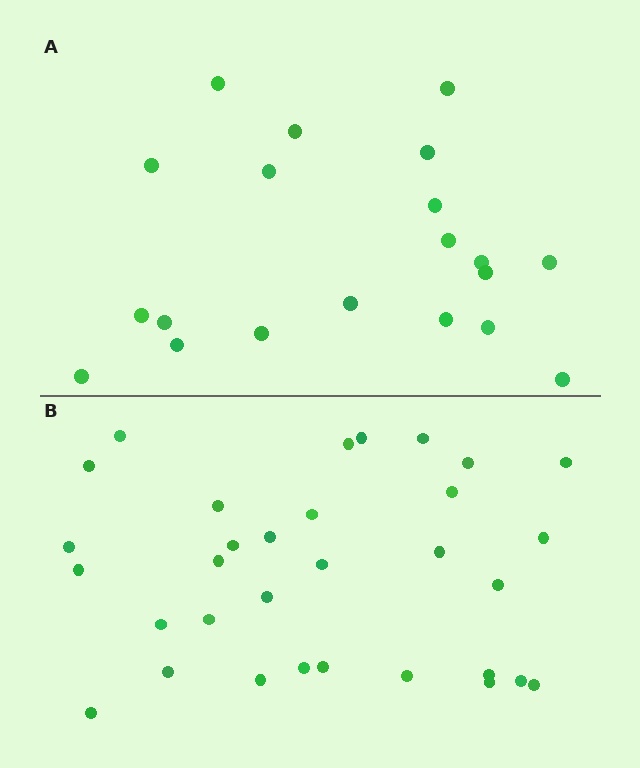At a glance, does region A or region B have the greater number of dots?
Region B (the bottom region) has more dots.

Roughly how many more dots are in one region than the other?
Region B has roughly 12 or so more dots than region A.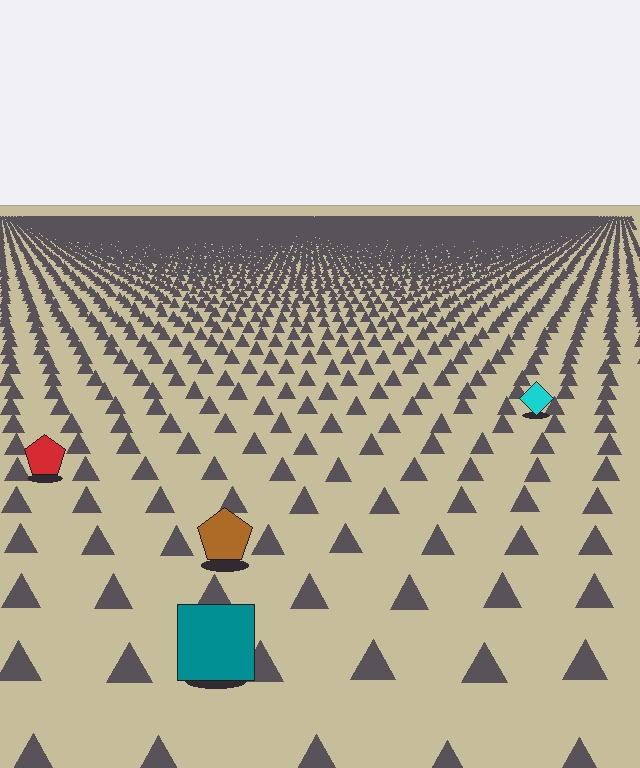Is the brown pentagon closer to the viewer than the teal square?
No. The teal square is closer — you can tell from the texture gradient: the ground texture is coarser near it.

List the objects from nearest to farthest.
From nearest to farthest: the teal square, the brown pentagon, the red pentagon, the cyan diamond.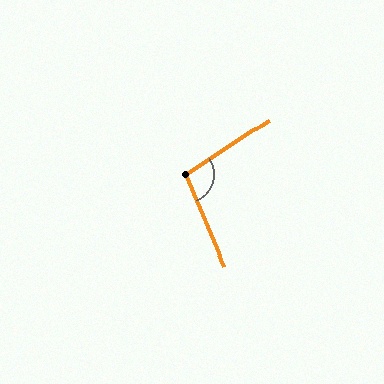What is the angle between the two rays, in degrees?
Approximately 101 degrees.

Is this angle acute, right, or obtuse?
It is obtuse.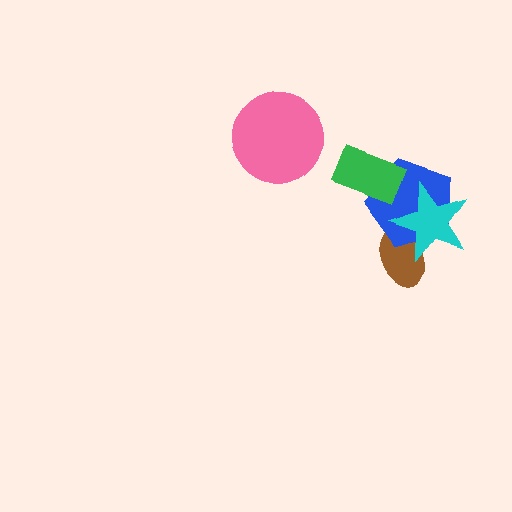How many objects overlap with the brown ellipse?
2 objects overlap with the brown ellipse.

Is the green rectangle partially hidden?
No, no other shape covers it.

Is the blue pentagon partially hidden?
Yes, it is partially covered by another shape.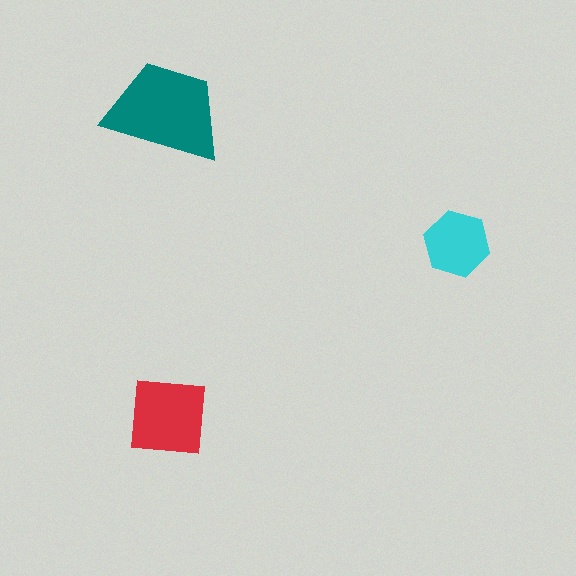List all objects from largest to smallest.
The teal trapezoid, the red square, the cyan hexagon.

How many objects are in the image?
There are 3 objects in the image.